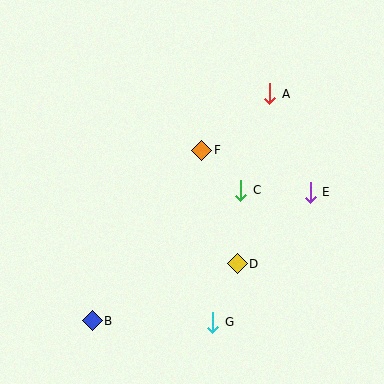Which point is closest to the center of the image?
Point F at (201, 150) is closest to the center.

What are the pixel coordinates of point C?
Point C is at (241, 190).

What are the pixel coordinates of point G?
Point G is at (213, 322).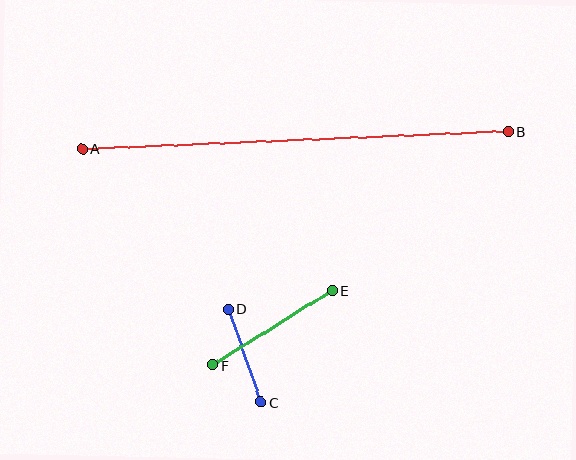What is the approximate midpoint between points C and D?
The midpoint is at approximately (245, 356) pixels.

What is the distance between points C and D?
The distance is approximately 98 pixels.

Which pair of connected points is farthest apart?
Points A and B are farthest apart.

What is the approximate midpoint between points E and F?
The midpoint is at approximately (272, 328) pixels.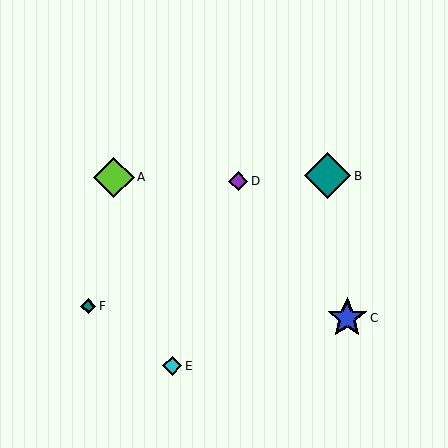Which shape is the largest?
The teal diamond (labeled B) is the largest.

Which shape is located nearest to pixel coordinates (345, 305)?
The blue star (labeled C) at (347, 318) is nearest to that location.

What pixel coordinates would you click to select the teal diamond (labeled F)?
Click at (88, 306) to select the teal diamond F.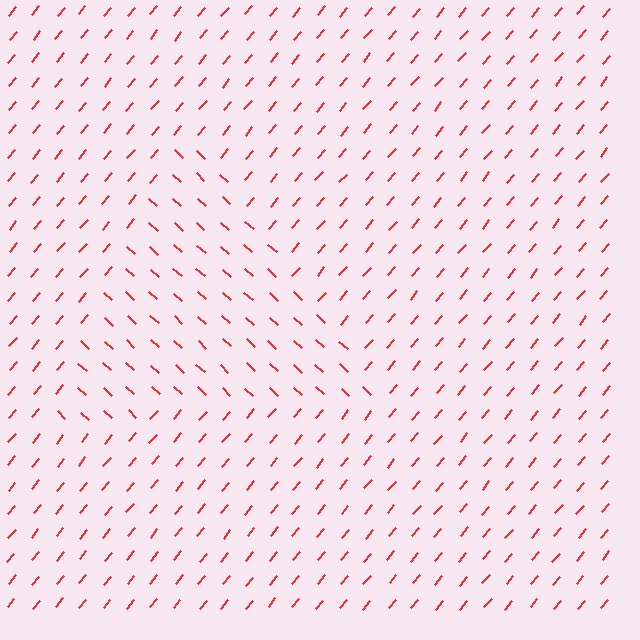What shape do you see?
I see a triangle.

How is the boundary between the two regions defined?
The boundary is defined purely by a change in line orientation (approximately 88 degrees difference). All lines are the same color and thickness.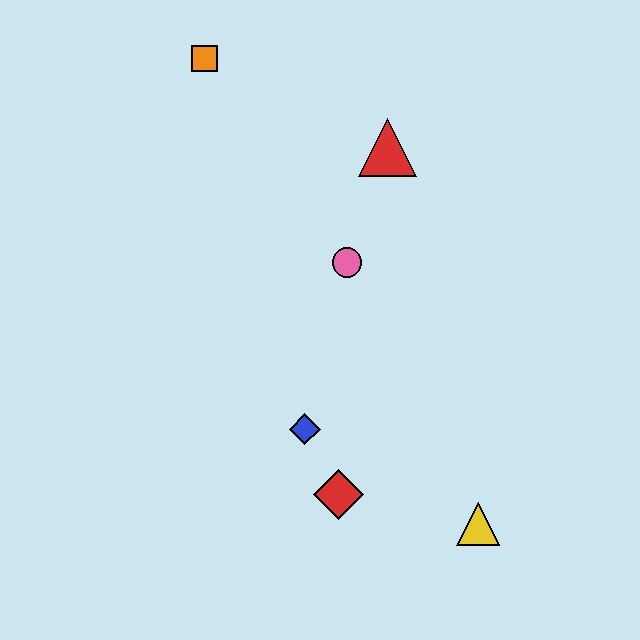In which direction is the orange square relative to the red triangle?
The orange square is to the left of the red triangle.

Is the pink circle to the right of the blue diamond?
Yes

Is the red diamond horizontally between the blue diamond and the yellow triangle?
Yes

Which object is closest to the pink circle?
The red triangle is closest to the pink circle.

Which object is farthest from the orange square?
The yellow triangle is farthest from the orange square.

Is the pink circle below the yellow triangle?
No